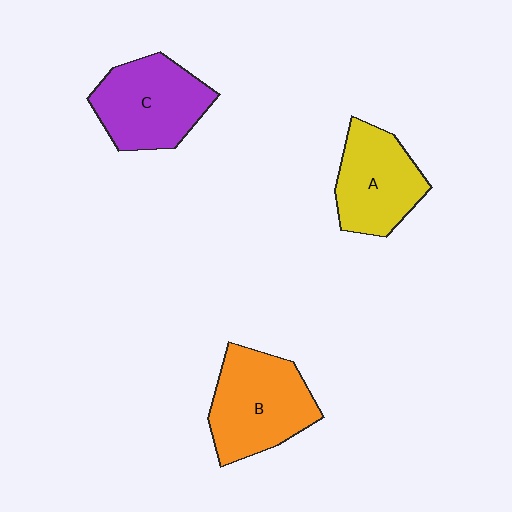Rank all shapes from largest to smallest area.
From largest to smallest: B (orange), C (purple), A (yellow).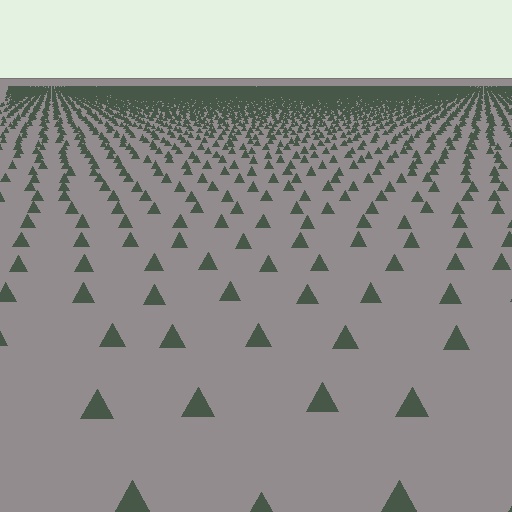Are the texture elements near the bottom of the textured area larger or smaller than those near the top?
Larger. Near the bottom, elements are closer to the viewer and appear at a bigger on-screen size.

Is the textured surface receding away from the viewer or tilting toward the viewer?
The surface is receding away from the viewer. Texture elements get smaller and denser toward the top.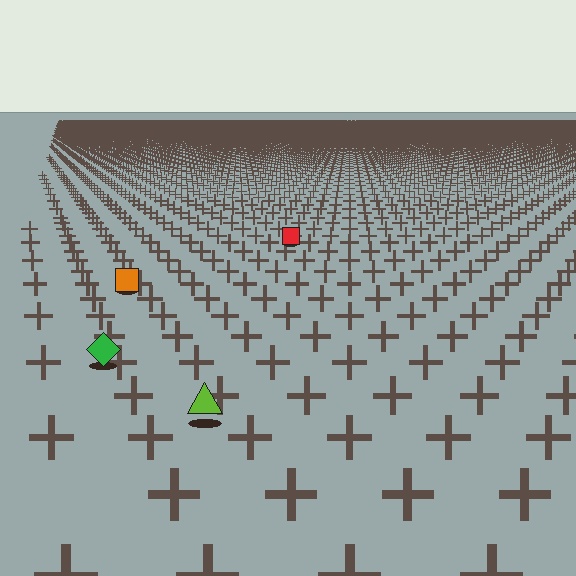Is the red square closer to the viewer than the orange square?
No. The orange square is closer — you can tell from the texture gradient: the ground texture is coarser near it.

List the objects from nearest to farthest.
From nearest to farthest: the lime triangle, the green diamond, the orange square, the red square.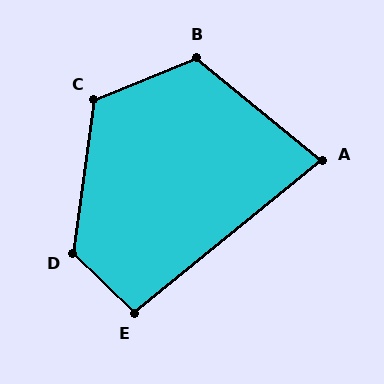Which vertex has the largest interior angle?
D, at approximately 126 degrees.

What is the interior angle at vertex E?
Approximately 97 degrees (obtuse).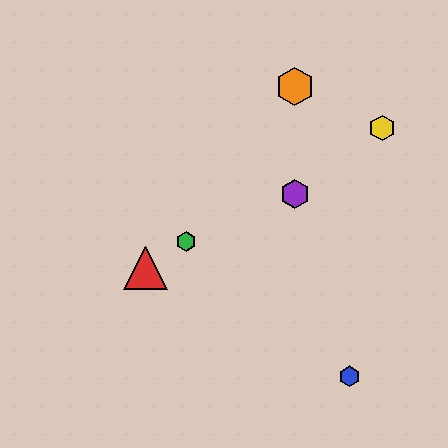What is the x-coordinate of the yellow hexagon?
The yellow hexagon is at x≈382.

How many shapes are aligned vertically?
2 shapes (the purple hexagon, the orange hexagon) are aligned vertically.